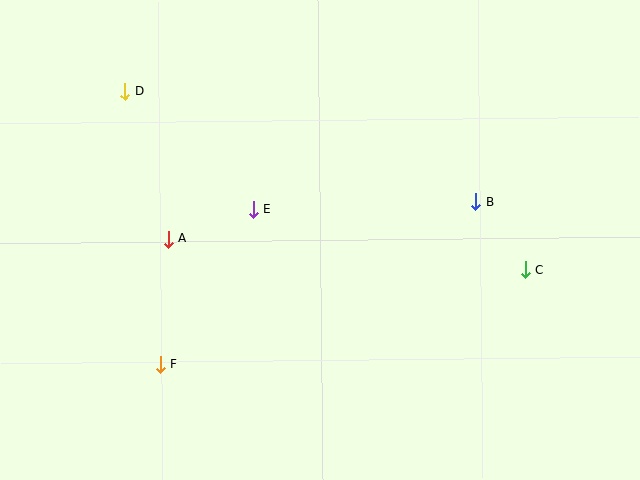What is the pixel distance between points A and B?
The distance between A and B is 310 pixels.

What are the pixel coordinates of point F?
Point F is at (160, 364).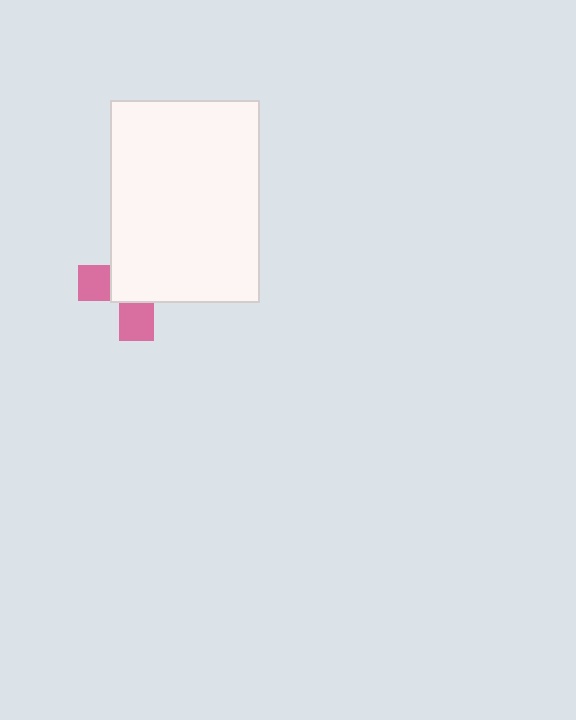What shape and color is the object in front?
The object in front is a white rectangle.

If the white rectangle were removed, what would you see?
You would see the complete pink cross.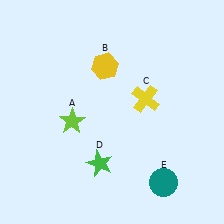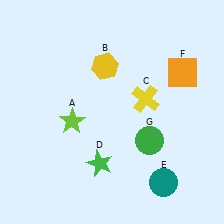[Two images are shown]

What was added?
An orange square (F), a green circle (G) were added in Image 2.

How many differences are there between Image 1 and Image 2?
There are 2 differences between the two images.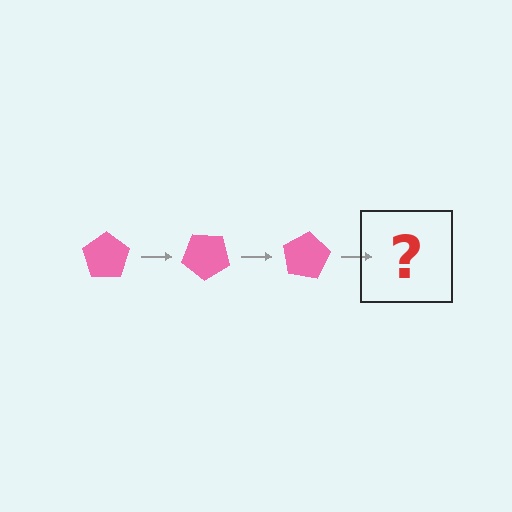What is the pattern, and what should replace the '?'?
The pattern is that the pentagon rotates 40 degrees each step. The '?' should be a pink pentagon rotated 120 degrees.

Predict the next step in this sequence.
The next step is a pink pentagon rotated 120 degrees.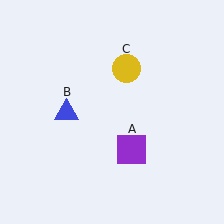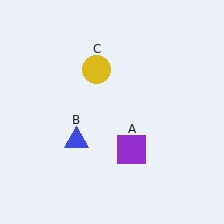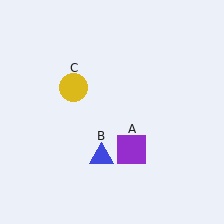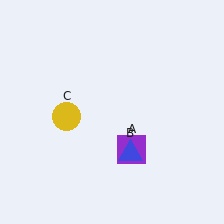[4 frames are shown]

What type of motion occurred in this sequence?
The blue triangle (object B), yellow circle (object C) rotated counterclockwise around the center of the scene.